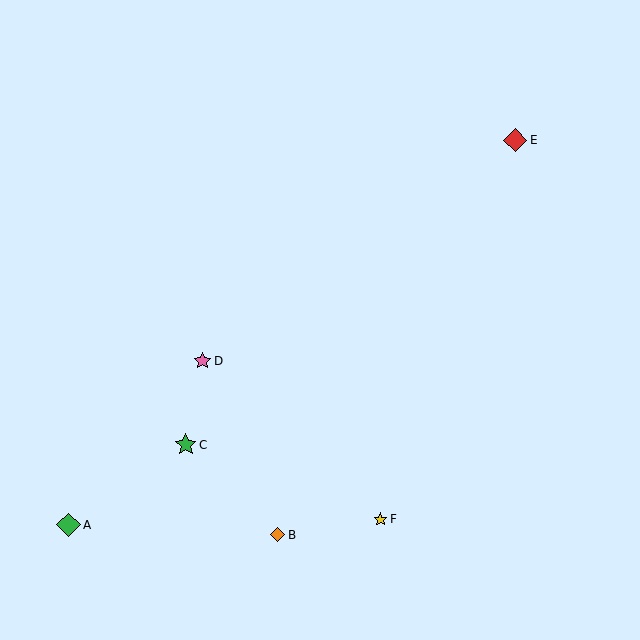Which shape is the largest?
The green diamond (labeled A) is the largest.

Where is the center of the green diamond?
The center of the green diamond is at (68, 525).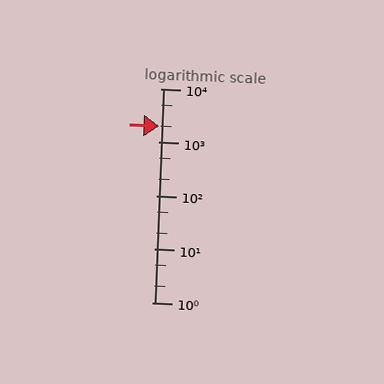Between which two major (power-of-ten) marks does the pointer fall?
The pointer is between 1000 and 10000.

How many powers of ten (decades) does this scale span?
The scale spans 4 decades, from 1 to 10000.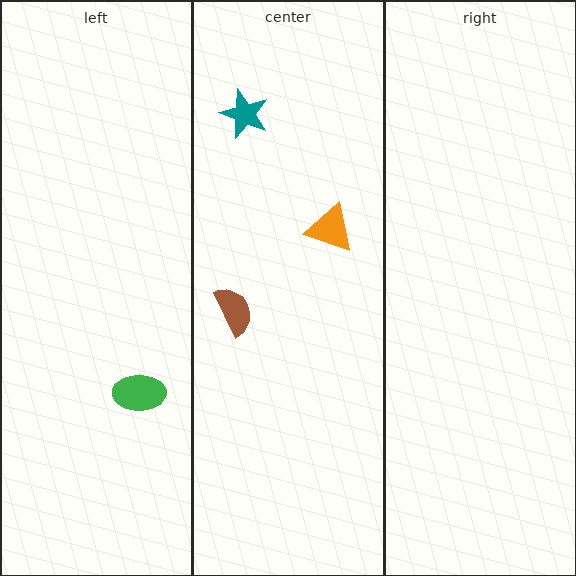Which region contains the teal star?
The center region.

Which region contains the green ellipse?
The left region.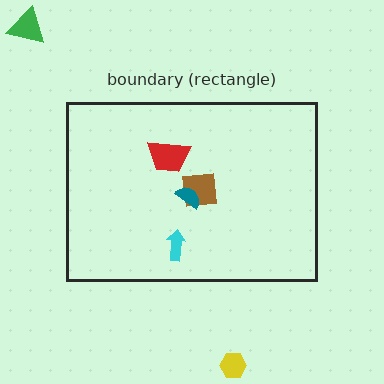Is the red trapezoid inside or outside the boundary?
Inside.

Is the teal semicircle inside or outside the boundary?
Inside.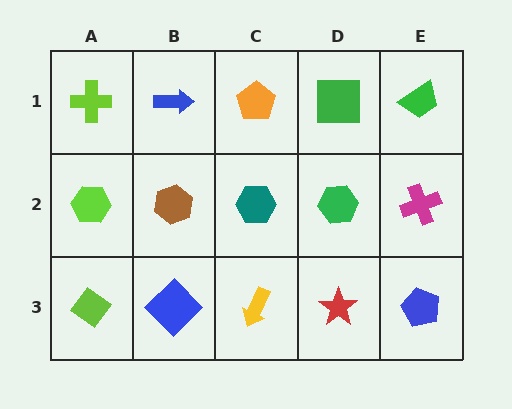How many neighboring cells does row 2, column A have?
3.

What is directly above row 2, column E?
A green trapezoid.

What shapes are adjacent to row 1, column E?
A magenta cross (row 2, column E), a green square (row 1, column D).